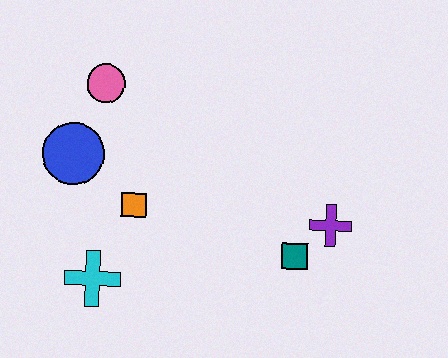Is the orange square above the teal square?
Yes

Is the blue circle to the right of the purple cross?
No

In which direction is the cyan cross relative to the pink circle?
The cyan cross is below the pink circle.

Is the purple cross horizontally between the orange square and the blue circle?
No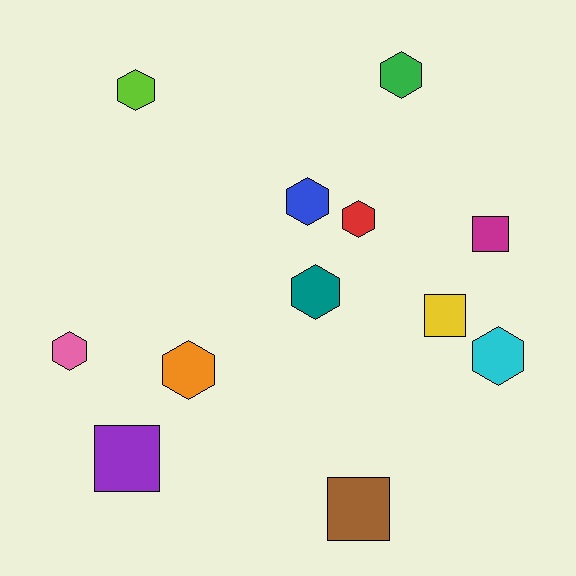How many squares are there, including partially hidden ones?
There are 4 squares.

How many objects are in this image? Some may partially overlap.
There are 12 objects.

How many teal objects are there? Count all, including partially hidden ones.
There is 1 teal object.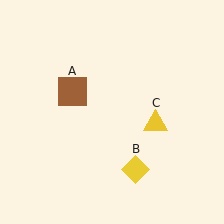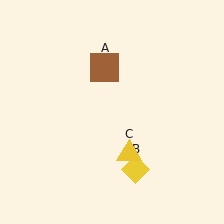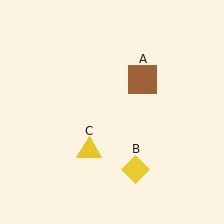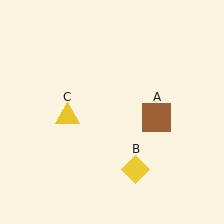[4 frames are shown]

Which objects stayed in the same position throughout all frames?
Yellow diamond (object B) remained stationary.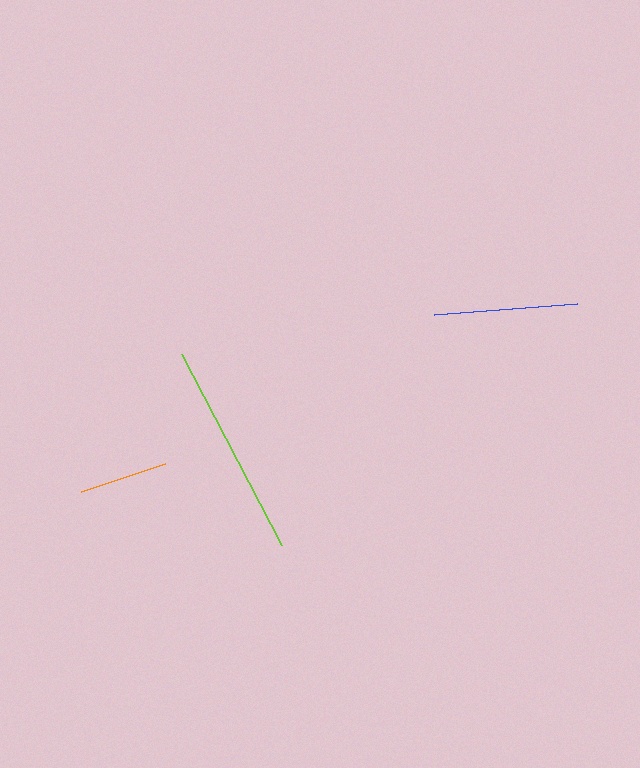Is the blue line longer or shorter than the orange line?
The blue line is longer than the orange line.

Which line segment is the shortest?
The orange line is the shortest at approximately 88 pixels.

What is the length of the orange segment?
The orange segment is approximately 88 pixels long.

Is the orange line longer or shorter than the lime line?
The lime line is longer than the orange line.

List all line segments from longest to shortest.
From longest to shortest: lime, blue, orange.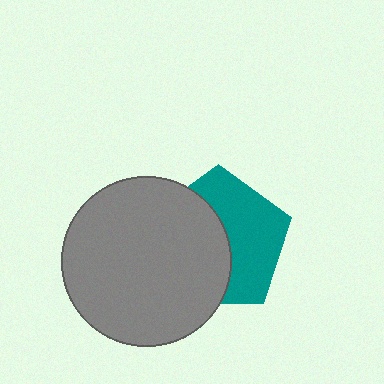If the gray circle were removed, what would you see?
You would see the complete teal pentagon.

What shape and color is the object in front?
The object in front is a gray circle.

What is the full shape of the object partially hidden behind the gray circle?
The partially hidden object is a teal pentagon.